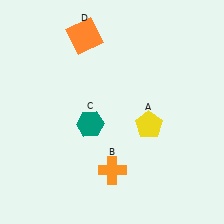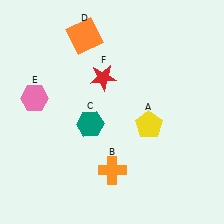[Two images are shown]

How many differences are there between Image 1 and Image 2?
There are 2 differences between the two images.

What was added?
A pink hexagon (E), a red star (F) were added in Image 2.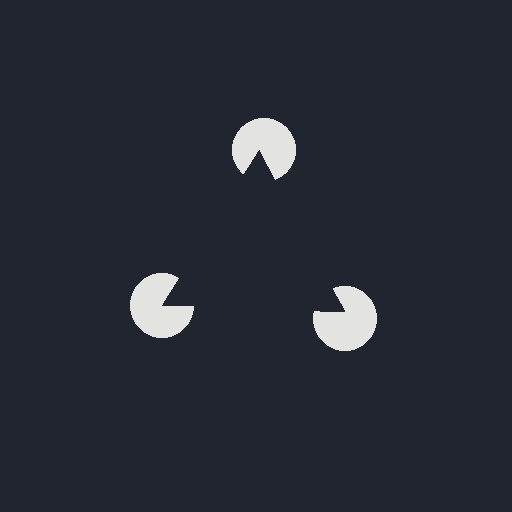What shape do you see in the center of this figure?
An illusory triangle — its edges are inferred from the aligned wedge cuts in the pac-man discs, not physically drawn.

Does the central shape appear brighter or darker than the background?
It typically appears slightly darker than the background, even though no actual brightness change is drawn.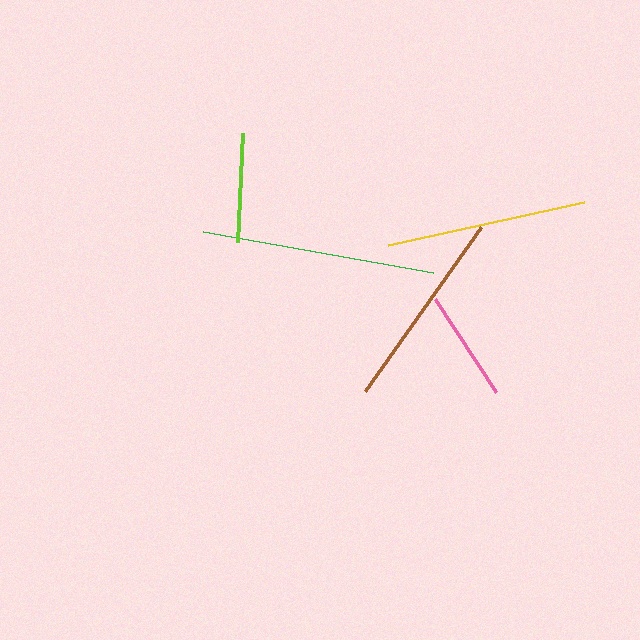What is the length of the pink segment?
The pink segment is approximately 110 pixels long.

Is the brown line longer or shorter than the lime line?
The brown line is longer than the lime line.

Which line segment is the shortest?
The lime line is the shortest at approximately 108 pixels.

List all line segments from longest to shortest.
From longest to shortest: green, yellow, brown, pink, lime.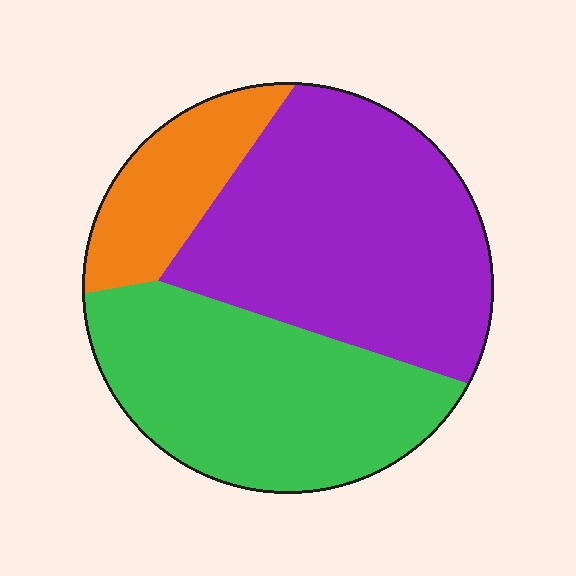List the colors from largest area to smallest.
From largest to smallest: purple, green, orange.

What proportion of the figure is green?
Green takes up about three eighths (3/8) of the figure.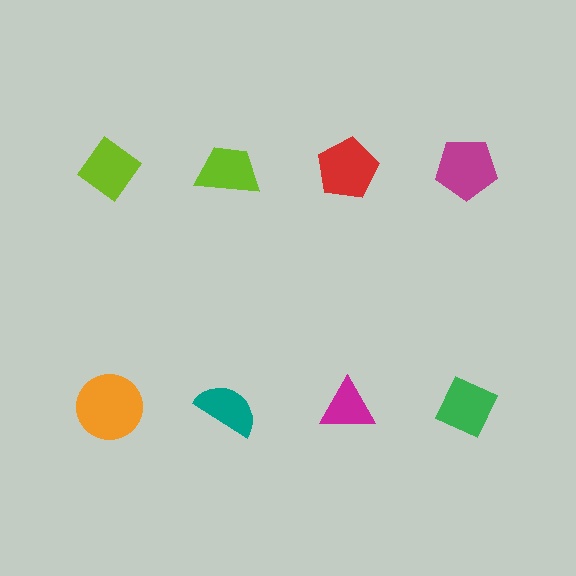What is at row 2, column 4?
A green diamond.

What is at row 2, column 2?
A teal semicircle.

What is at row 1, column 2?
A lime trapezoid.